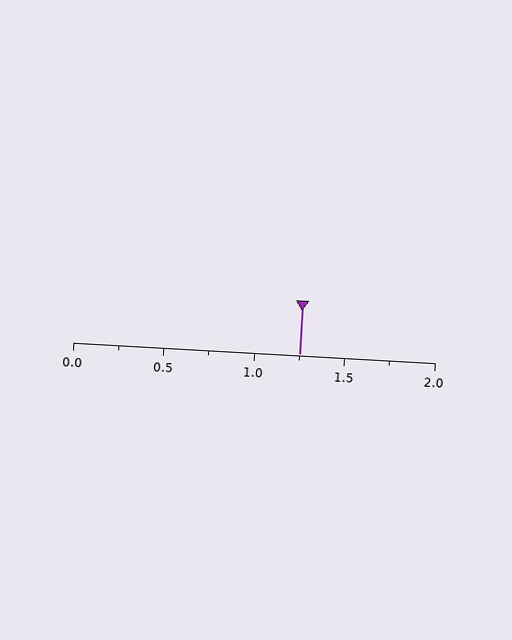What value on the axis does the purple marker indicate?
The marker indicates approximately 1.25.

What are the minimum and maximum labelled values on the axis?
The axis runs from 0.0 to 2.0.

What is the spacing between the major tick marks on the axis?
The major ticks are spaced 0.5 apart.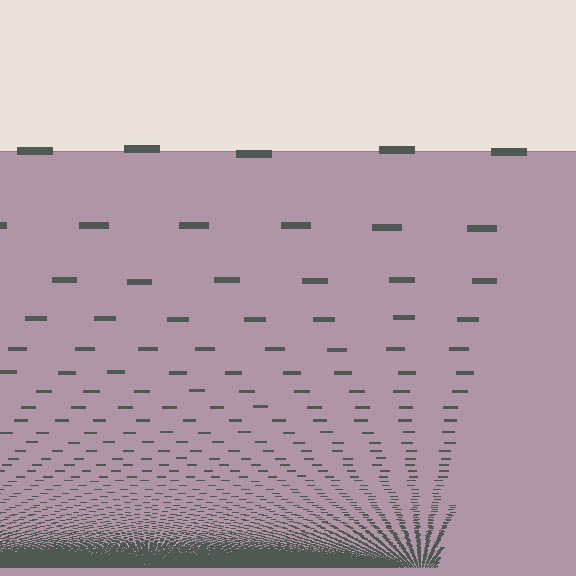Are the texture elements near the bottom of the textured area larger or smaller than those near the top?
Smaller. The gradient is inverted — elements near the bottom are smaller and denser.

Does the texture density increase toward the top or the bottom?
Density increases toward the bottom.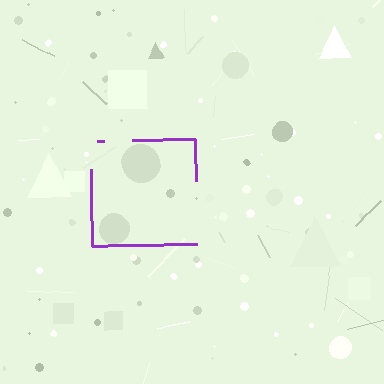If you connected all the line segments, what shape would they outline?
They would outline a square.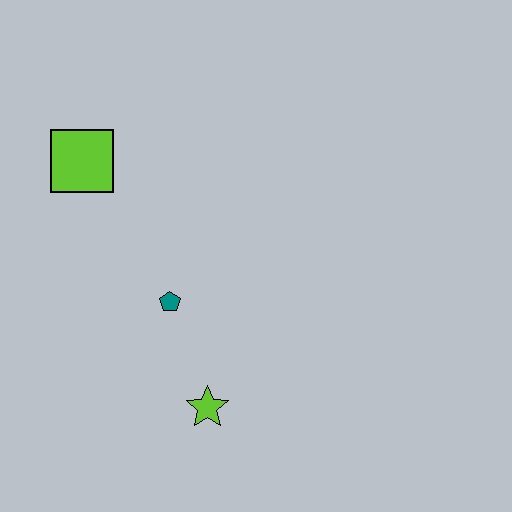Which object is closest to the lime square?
The teal pentagon is closest to the lime square.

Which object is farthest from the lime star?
The lime square is farthest from the lime star.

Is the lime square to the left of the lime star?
Yes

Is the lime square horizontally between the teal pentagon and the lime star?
No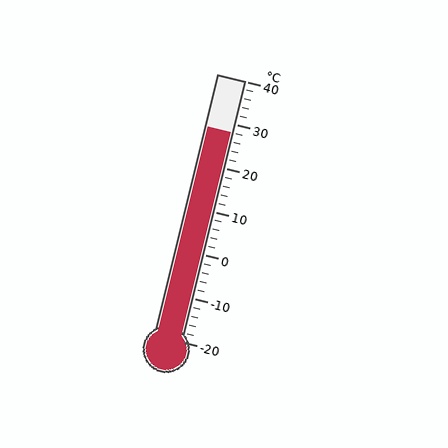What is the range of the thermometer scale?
The thermometer scale ranges from -20°C to 40°C.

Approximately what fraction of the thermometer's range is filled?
The thermometer is filled to approximately 80% of its range.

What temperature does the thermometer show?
The thermometer shows approximately 28°C.